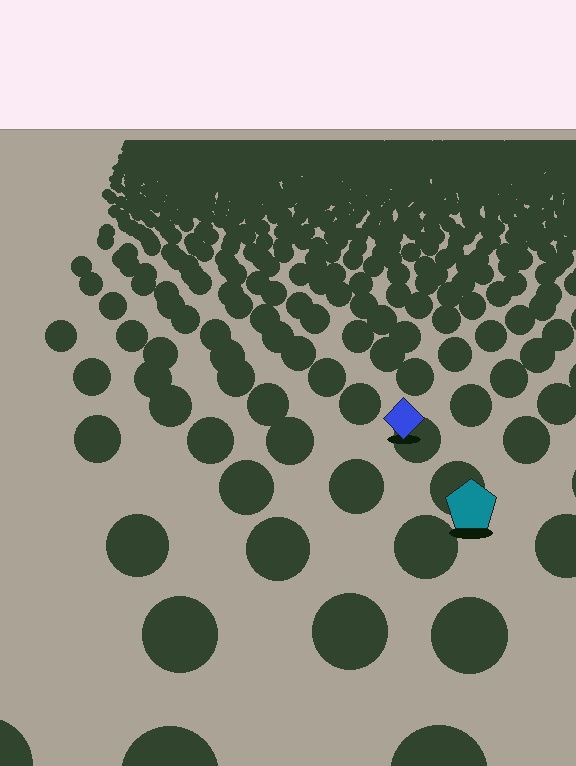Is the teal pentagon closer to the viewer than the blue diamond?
Yes. The teal pentagon is closer — you can tell from the texture gradient: the ground texture is coarser near it.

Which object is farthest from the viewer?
The blue diamond is farthest from the viewer. It appears smaller and the ground texture around it is denser.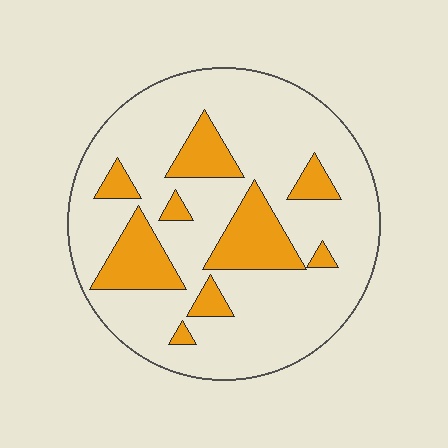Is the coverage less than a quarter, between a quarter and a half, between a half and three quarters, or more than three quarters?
Less than a quarter.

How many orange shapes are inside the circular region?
9.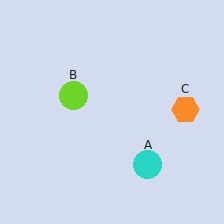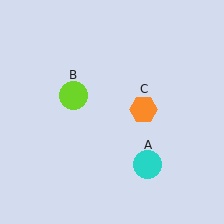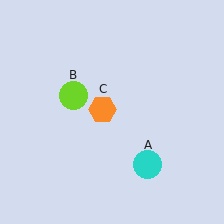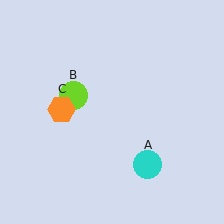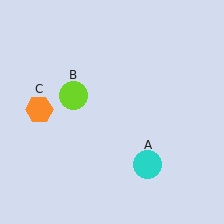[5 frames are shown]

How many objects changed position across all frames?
1 object changed position: orange hexagon (object C).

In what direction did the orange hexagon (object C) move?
The orange hexagon (object C) moved left.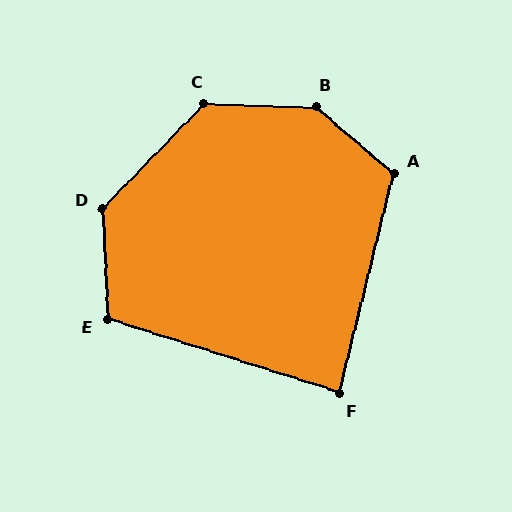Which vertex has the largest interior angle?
B, at approximately 141 degrees.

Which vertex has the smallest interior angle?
F, at approximately 86 degrees.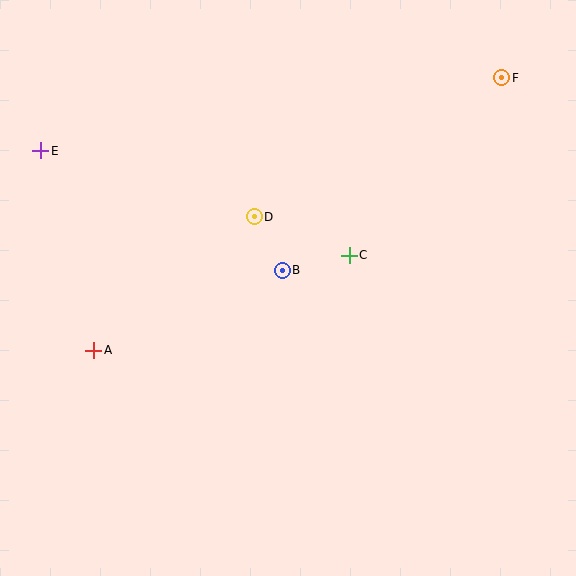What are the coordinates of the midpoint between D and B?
The midpoint between D and B is at (268, 244).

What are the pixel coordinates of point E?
Point E is at (41, 151).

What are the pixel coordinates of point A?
Point A is at (94, 350).